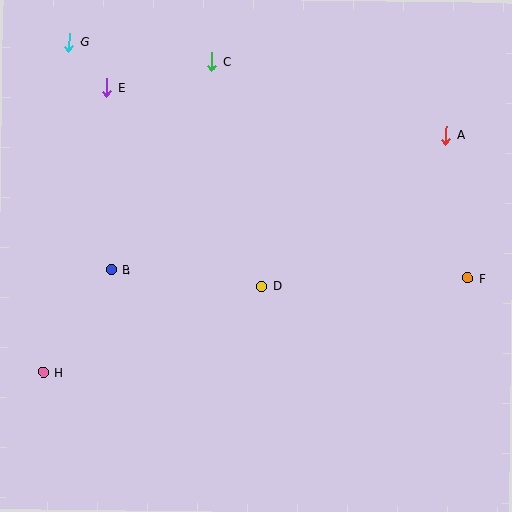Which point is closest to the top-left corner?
Point G is closest to the top-left corner.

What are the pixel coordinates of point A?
Point A is at (446, 135).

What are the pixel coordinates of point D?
Point D is at (261, 286).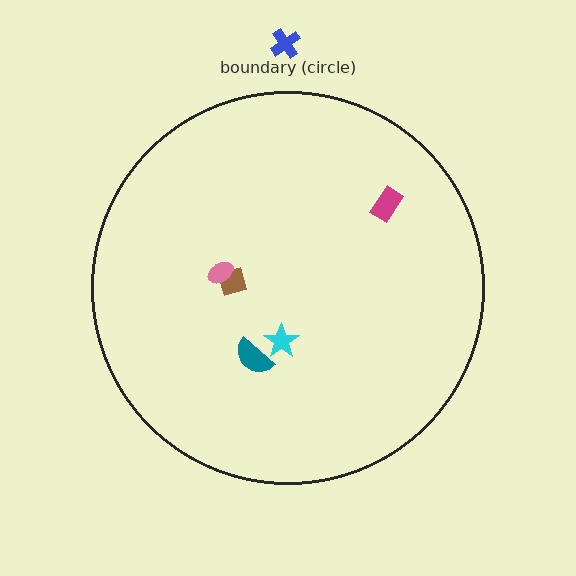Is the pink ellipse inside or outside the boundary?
Inside.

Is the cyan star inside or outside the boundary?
Inside.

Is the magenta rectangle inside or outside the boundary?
Inside.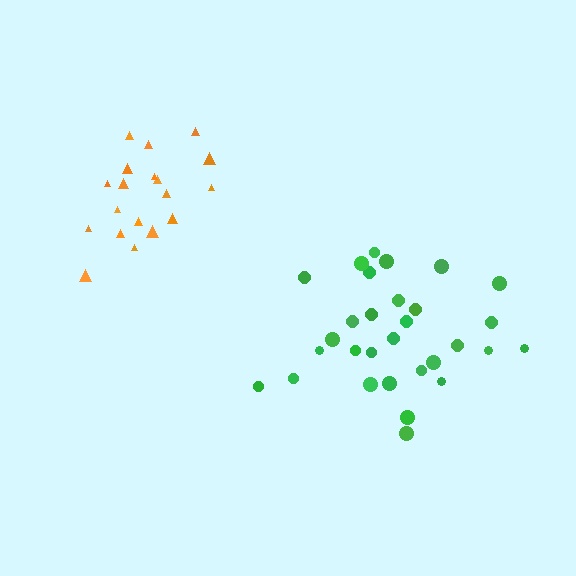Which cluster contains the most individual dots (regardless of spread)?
Green (30).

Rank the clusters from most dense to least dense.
green, orange.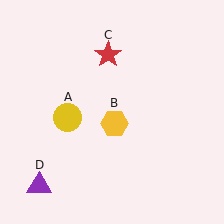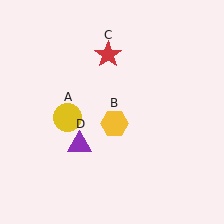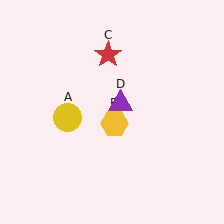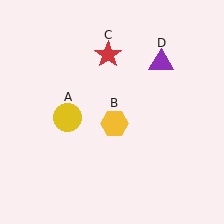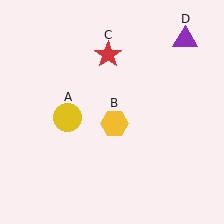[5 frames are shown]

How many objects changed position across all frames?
1 object changed position: purple triangle (object D).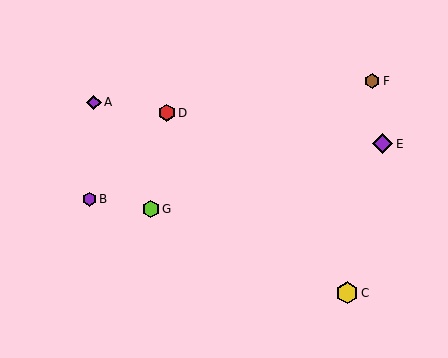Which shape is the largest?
The yellow hexagon (labeled C) is the largest.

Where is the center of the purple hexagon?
The center of the purple hexagon is at (89, 199).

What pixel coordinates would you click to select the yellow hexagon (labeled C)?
Click at (347, 293) to select the yellow hexagon C.